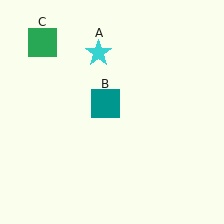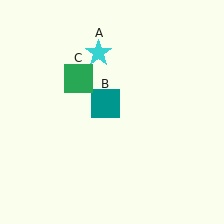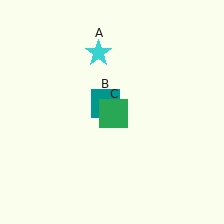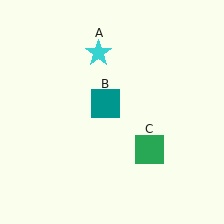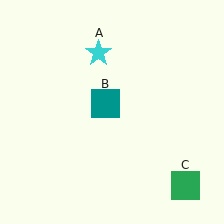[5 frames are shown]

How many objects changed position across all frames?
1 object changed position: green square (object C).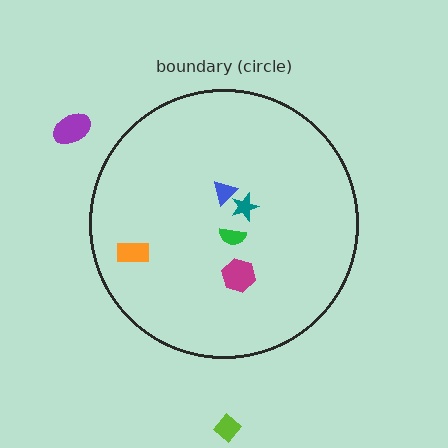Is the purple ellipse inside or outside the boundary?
Outside.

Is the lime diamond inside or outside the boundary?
Outside.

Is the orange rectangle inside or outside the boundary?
Inside.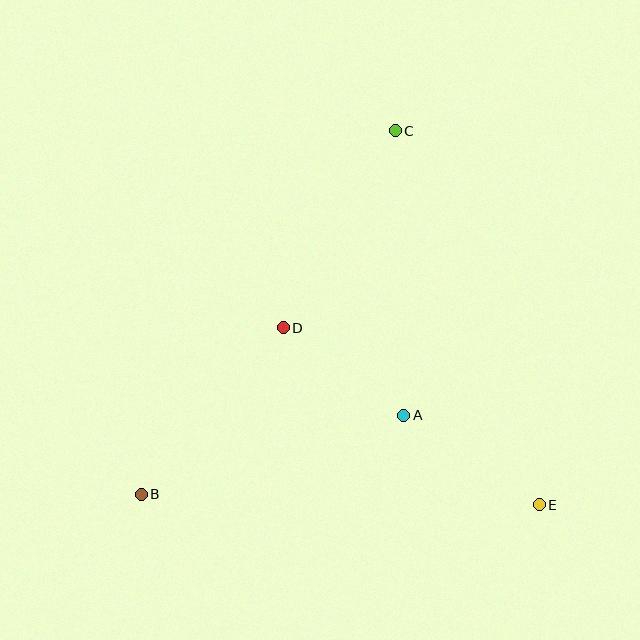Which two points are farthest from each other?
Points B and C are farthest from each other.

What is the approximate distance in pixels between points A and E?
The distance between A and E is approximately 163 pixels.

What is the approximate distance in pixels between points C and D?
The distance between C and D is approximately 227 pixels.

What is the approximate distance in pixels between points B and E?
The distance between B and E is approximately 398 pixels.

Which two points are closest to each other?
Points A and D are closest to each other.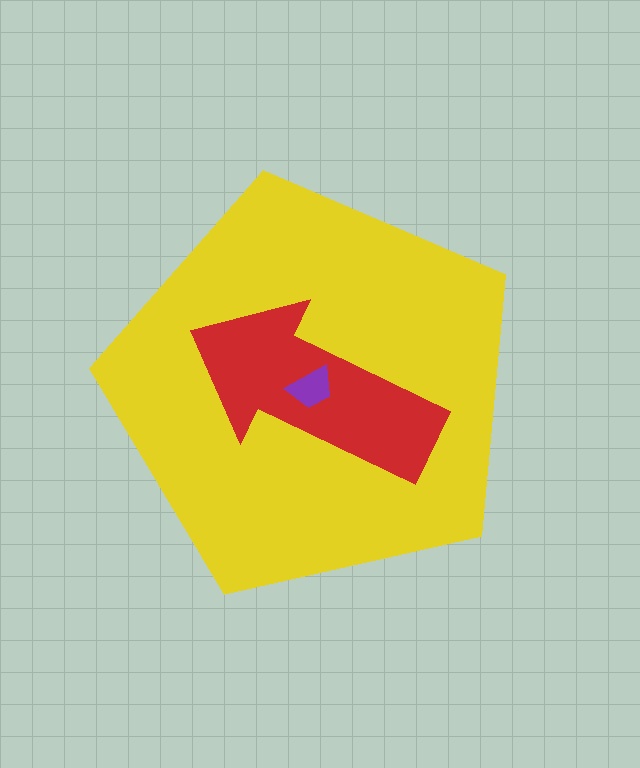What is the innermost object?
The purple trapezoid.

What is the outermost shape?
The yellow pentagon.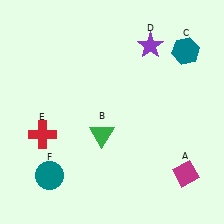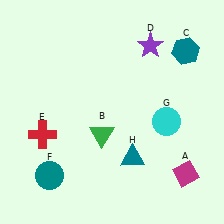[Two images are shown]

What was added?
A cyan circle (G), a teal triangle (H) were added in Image 2.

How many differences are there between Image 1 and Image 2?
There are 2 differences between the two images.